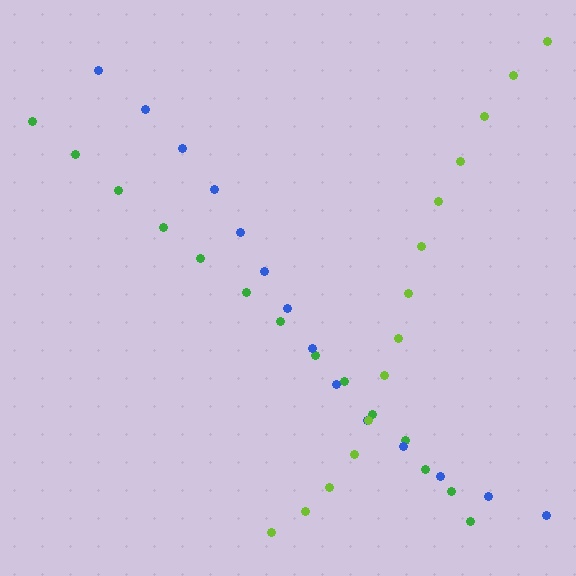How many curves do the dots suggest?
There are 3 distinct paths.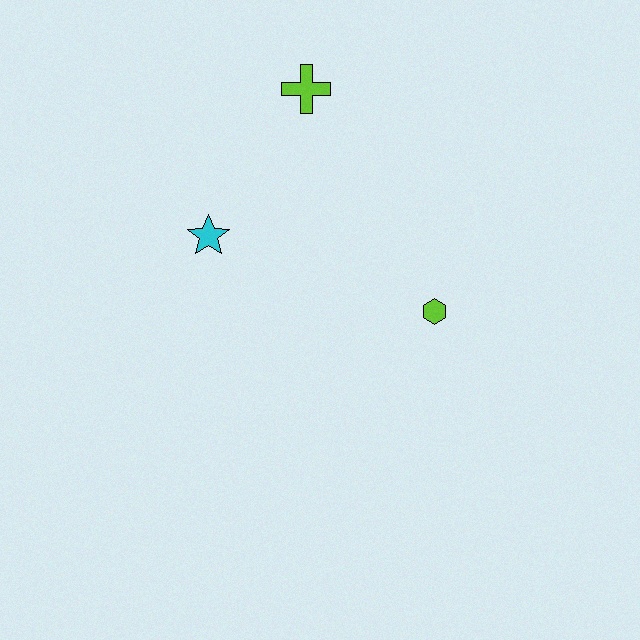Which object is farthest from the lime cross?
The lime hexagon is farthest from the lime cross.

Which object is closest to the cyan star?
The lime cross is closest to the cyan star.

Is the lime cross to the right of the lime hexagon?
No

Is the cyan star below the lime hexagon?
No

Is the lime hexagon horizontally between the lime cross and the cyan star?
No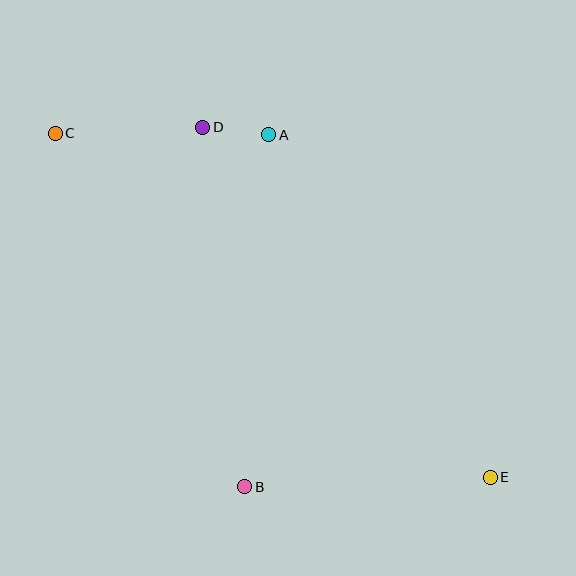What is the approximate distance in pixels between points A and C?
The distance between A and C is approximately 213 pixels.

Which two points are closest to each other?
Points A and D are closest to each other.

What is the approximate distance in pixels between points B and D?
The distance between B and D is approximately 362 pixels.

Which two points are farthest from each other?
Points C and E are farthest from each other.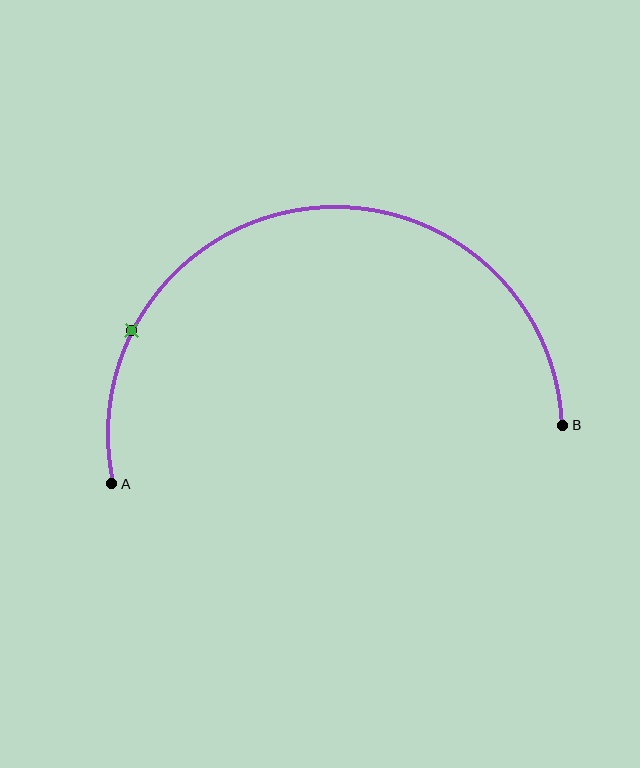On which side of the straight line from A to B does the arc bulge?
The arc bulges above the straight line connecting A and B.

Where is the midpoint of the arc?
The arc midpoint is the point on the curve farthest from the straight line joining A and B. It sits above that line.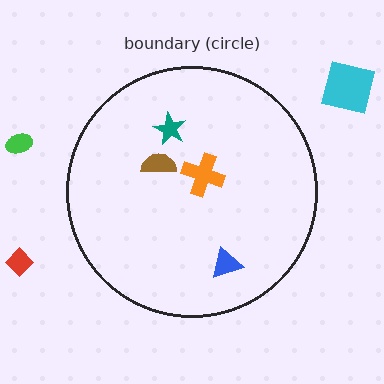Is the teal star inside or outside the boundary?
Inside.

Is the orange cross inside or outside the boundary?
Inside.